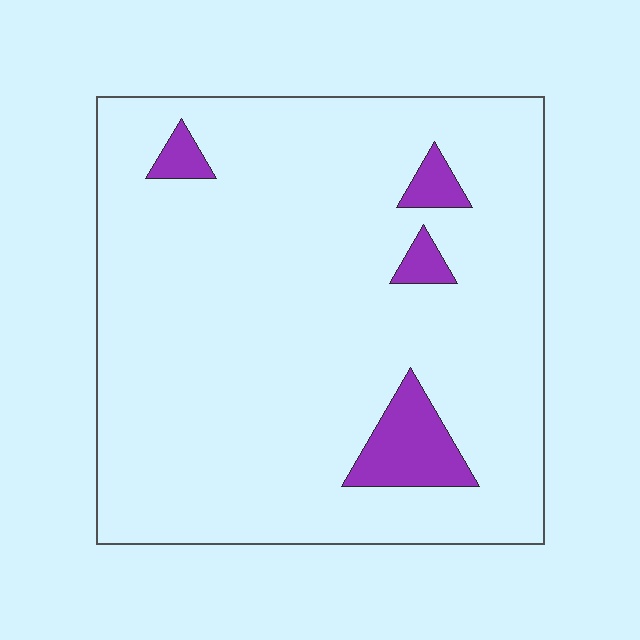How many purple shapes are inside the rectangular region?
4.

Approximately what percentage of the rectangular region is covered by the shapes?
Approximately 10%.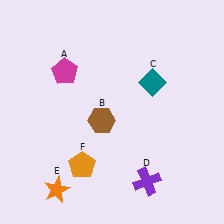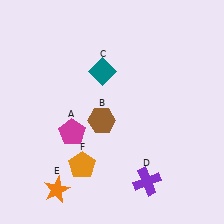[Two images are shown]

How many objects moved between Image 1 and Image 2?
2 objects moved between the two images.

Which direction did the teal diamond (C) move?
The teal diamond (C) moved left.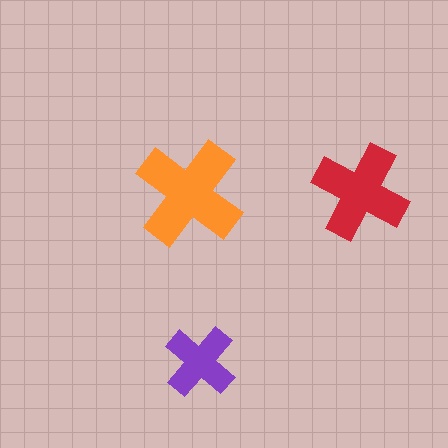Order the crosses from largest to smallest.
the orange one, the red one, the purple one.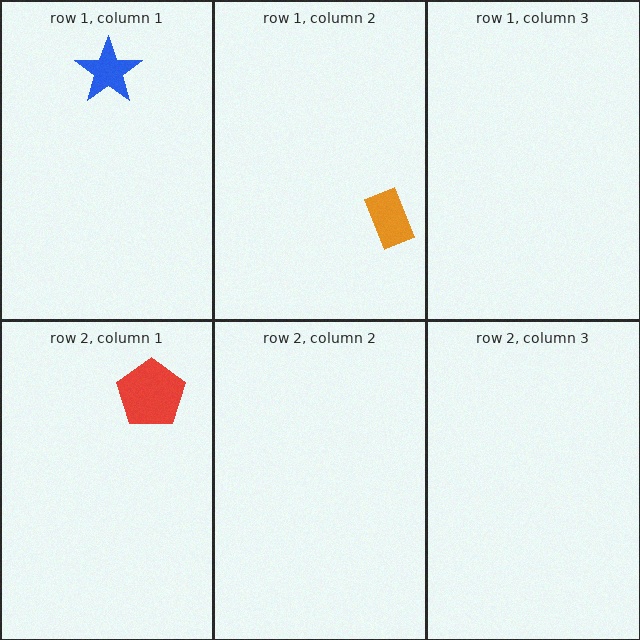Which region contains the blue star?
The row 1, column 1 region.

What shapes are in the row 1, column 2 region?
The orange rectangle.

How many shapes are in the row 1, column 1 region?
1.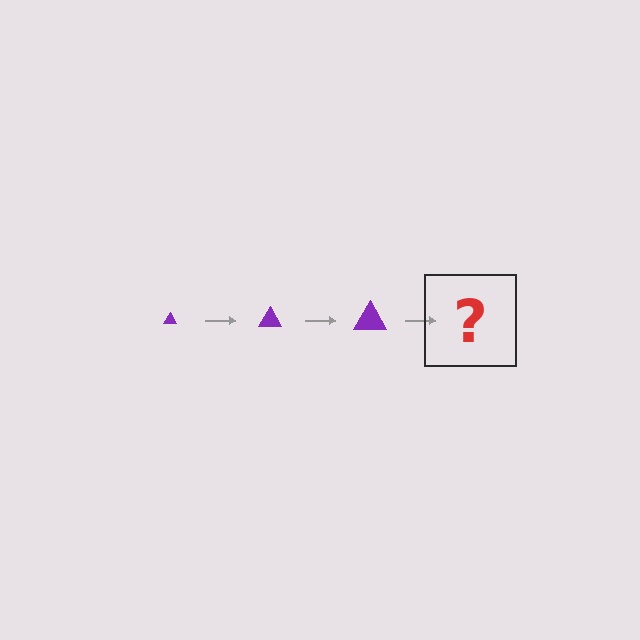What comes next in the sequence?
The next element should be a purple triangle, larger than the previous one.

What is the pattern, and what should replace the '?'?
The pattern is that the triangle gets progressively larger each step. The '?' should be a purple triangle, larger than the previous one.